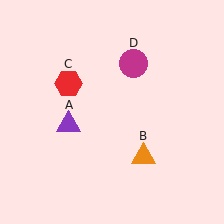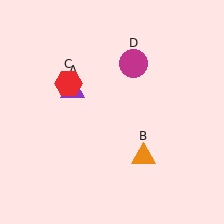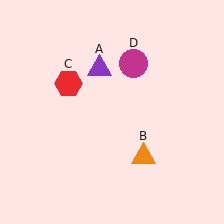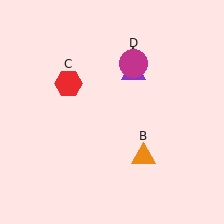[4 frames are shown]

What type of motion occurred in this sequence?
The purple triangle (object A) rotated clockwise around the center of the scene.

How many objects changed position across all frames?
1 object changed position: purple triangle (object A).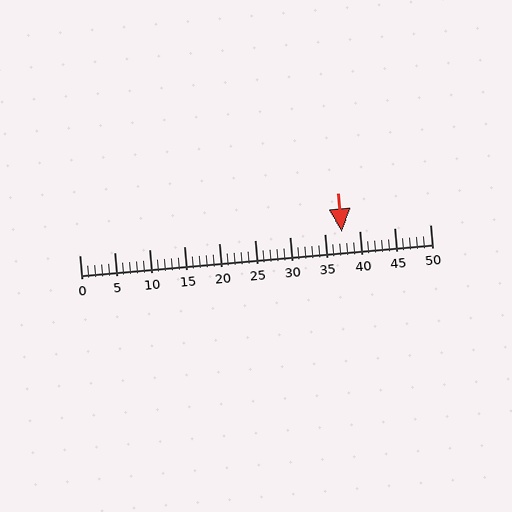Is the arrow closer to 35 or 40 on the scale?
The arrow is closer to 35.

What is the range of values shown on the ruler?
The ruler shows values from 0 to 50.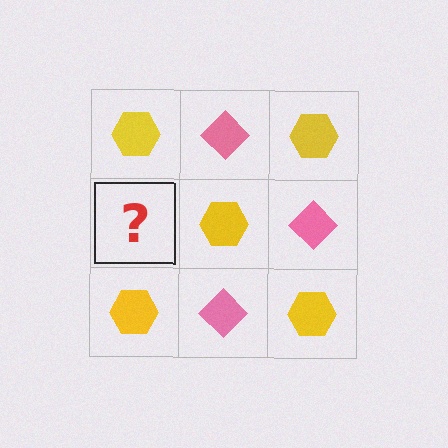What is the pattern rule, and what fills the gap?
The rule is that it alternates yellow hexagon and pink diamond in a checkerboard pattern. The gap should be filled with a pink diamond.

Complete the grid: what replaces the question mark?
The question mark should be replaced with a pink diamond.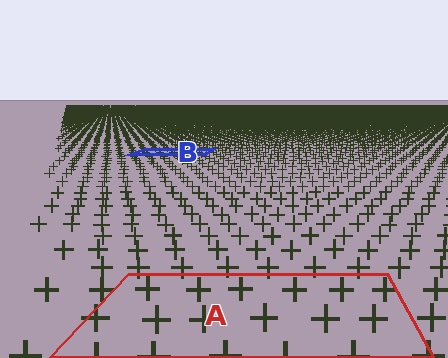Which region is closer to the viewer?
Region A is closer. The texture elements there are larger and more spread out.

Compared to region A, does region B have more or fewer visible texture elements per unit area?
Region B has more texture elements per unit area — they are packed more densely because it is farther away.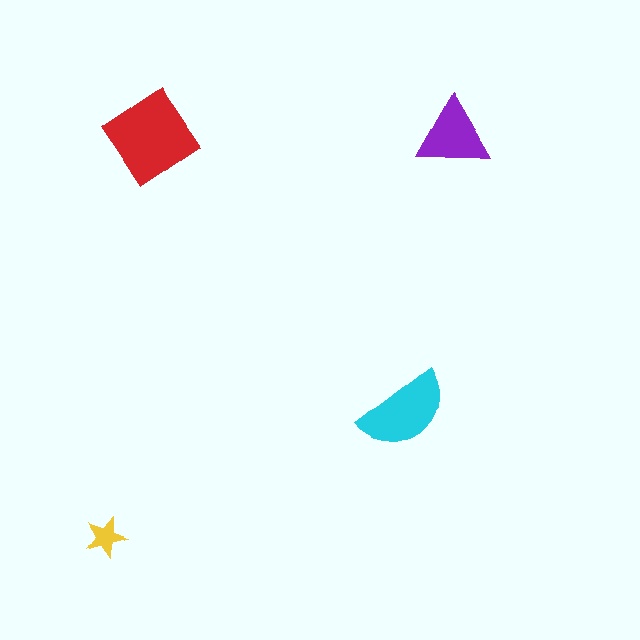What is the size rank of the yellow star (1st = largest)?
4th.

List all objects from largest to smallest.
The red diamond, the cyan semicircle, the purple triangle, the yellow star.